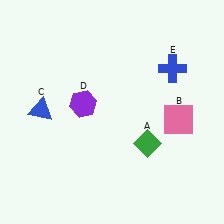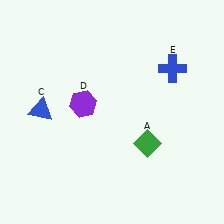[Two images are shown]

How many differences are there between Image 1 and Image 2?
There is 1 difference between the two images.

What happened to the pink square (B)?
The pink square (B) was removed in Image 2. It was in the bottom-right area of Image 1.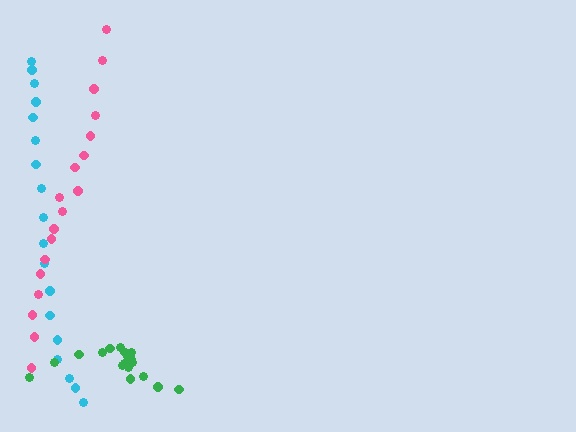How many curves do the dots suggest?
There are 3 distinct paths.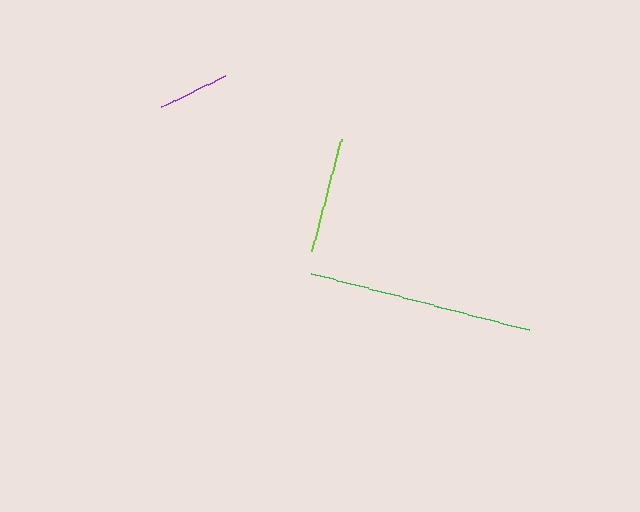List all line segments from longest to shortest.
From longest to shortest: green, lime, purple.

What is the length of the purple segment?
The purple segment is approximately 71 pixels long.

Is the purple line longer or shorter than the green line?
The green line is longer than the purple line.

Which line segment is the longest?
The green line is the longest at approximately 224 pixels.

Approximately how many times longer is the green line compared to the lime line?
The green line is approximately 1.9 times the length of the lime line.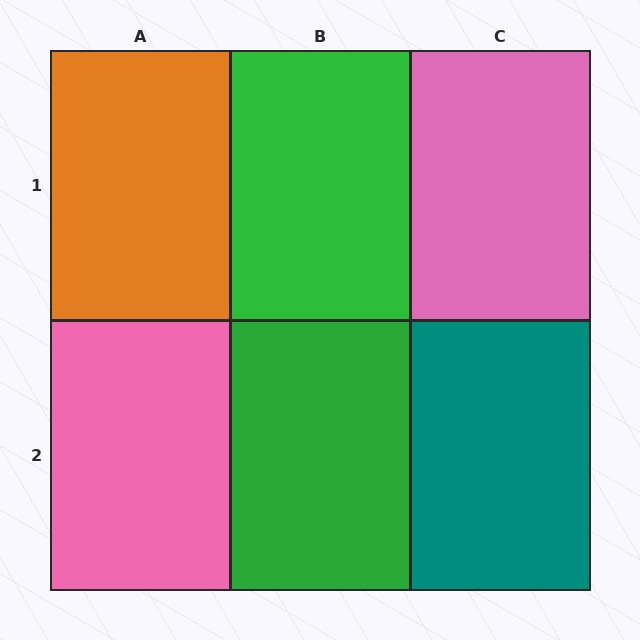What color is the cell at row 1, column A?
Orange.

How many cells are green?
2 cells are green.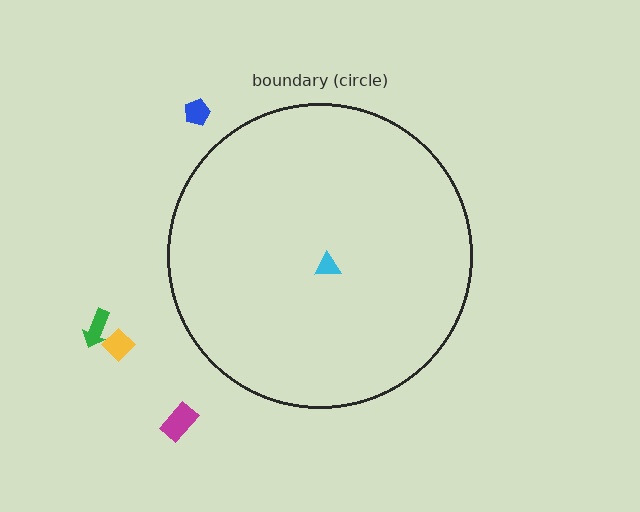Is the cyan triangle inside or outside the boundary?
Inside.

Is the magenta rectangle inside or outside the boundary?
Outside.